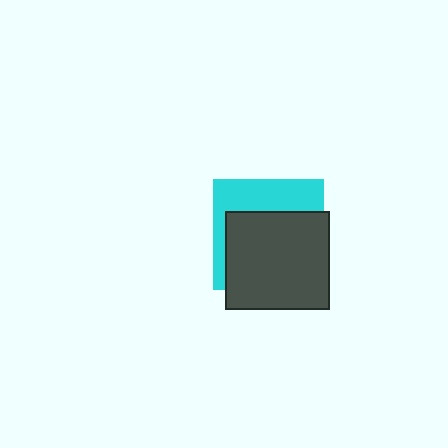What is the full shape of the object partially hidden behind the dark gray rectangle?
The partially hidden object is a cyan square.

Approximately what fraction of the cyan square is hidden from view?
Roughly 63% of the cyan square is hidden behind the dark gray rectangle.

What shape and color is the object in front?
The object in front is a dark gray rectangle.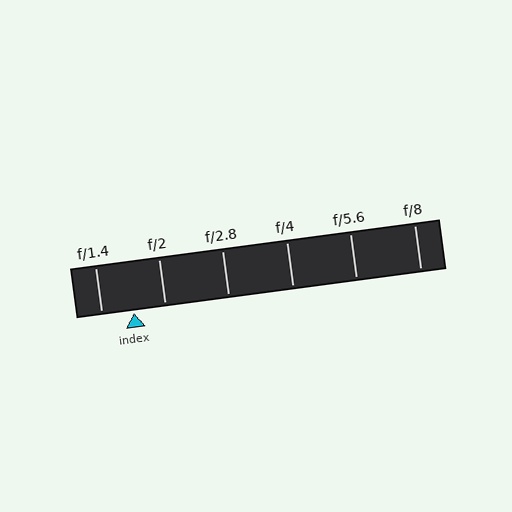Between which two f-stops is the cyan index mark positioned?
The index mark is between f/1.4 and f/2.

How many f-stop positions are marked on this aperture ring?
There are 6 f-stop positions marked.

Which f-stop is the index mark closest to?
The index mark is closest to f/1.4.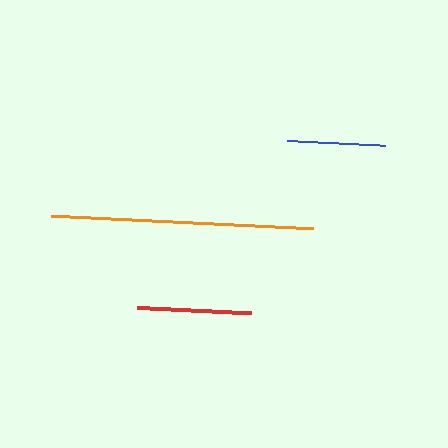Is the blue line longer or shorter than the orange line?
The orange line is longer than the blue line.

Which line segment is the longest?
The orange line is the longest at approximately 261 pixels.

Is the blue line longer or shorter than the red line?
The red line is longer than the blue line.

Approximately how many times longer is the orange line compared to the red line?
The orange line is approximately 2.3 times the length of the red line.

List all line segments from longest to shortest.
From longest to shortest: orange, red, blue.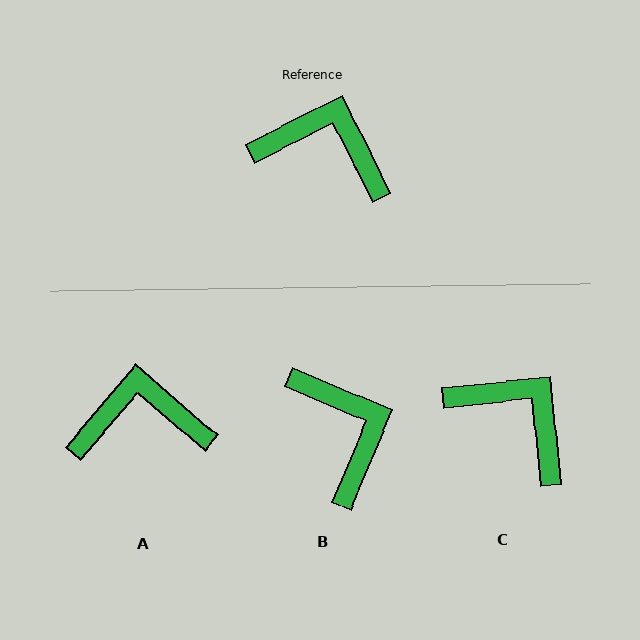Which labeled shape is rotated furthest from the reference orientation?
B, about 49 degrees away.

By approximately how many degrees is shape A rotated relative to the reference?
Approximately 23 degrees counter-clockwise.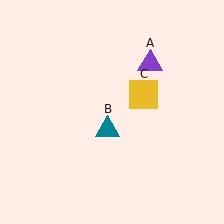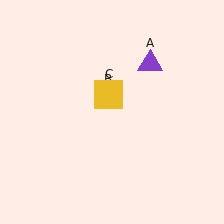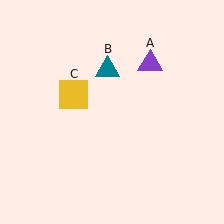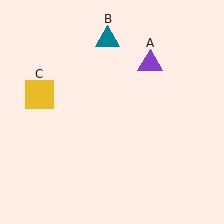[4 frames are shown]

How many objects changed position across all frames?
2 objects changed position: teal triangle (object B), yellow square (object C).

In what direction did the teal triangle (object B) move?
The teal triangle (object B) moved up.